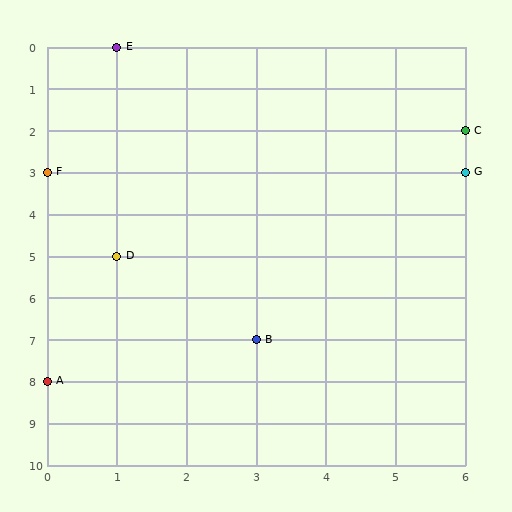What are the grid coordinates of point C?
Point C is at grid coordinates (6, 2).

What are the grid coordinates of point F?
Point F is at grid coordinates (0, 3).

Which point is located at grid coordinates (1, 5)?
Point D is at (1, 5).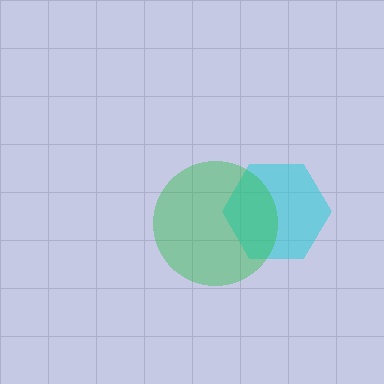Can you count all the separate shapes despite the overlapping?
Yes, there are 2 separate shapes.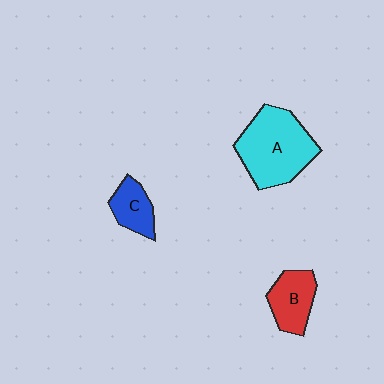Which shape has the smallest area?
Shape C (blue).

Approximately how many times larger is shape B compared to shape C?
Approximately 1.3 times.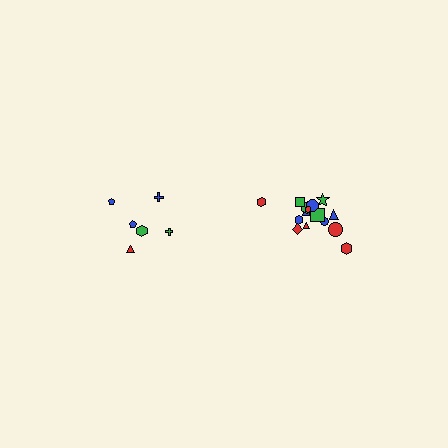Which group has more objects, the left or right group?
The right group.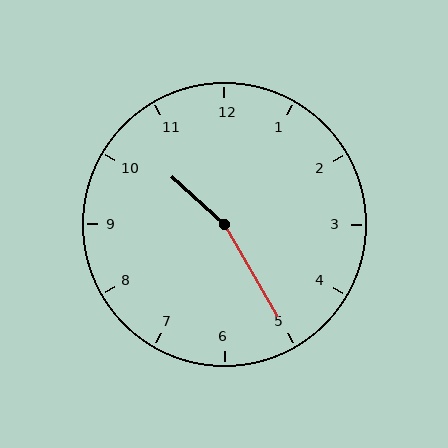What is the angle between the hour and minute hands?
Approximately 162 degrees.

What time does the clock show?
10:25.